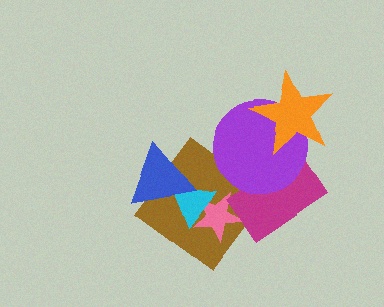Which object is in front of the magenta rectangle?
The purple circle is in front of the magenta rectangle.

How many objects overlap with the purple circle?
3 objects overlap with the purple circle.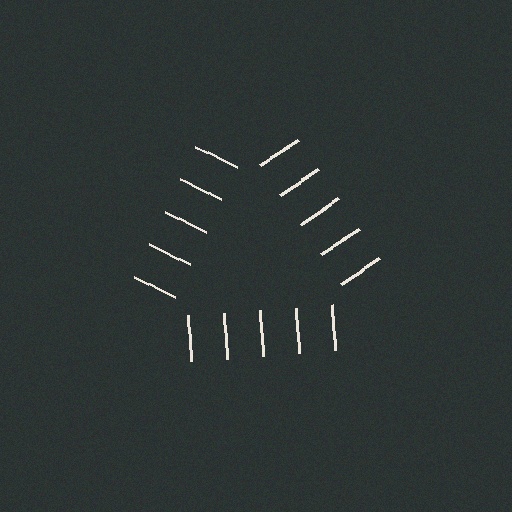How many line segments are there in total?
15 — 5 along each of the 3 edges.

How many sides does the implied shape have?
3 sides — the line-ends trace a triangle.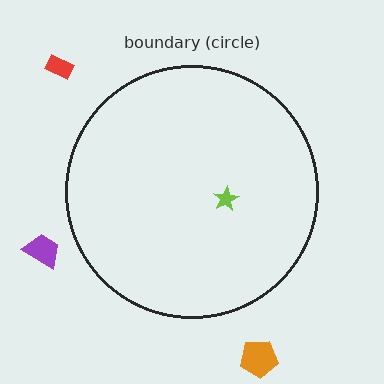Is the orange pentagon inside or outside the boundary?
Outside.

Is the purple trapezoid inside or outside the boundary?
Outside.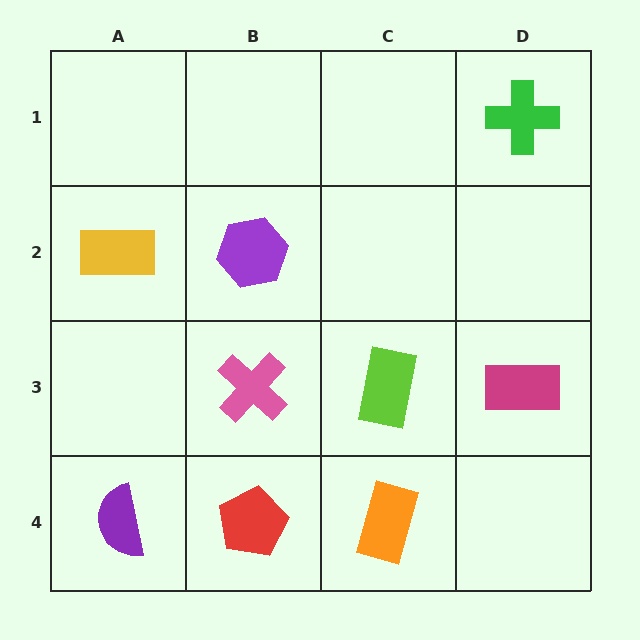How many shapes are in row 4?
3 shapes.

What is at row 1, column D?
A green cross.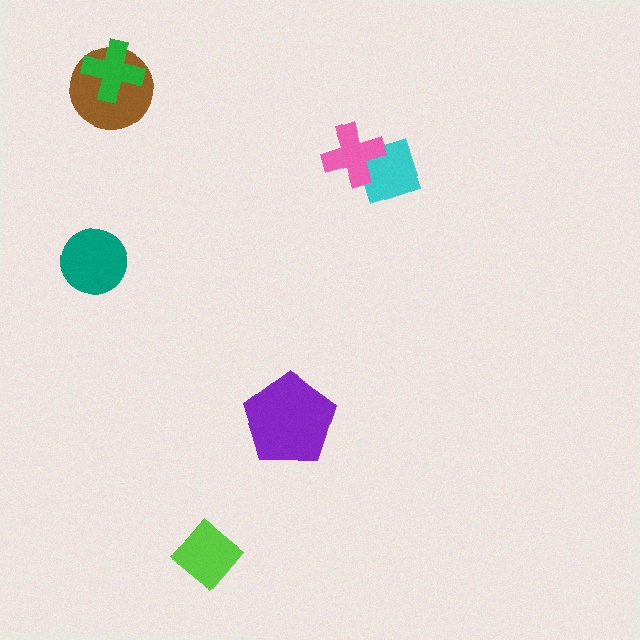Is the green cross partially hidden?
No, no other shape covers it.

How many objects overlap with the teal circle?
0 objects overlap with the teal circle.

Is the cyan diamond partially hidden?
Yes, it is partially covered by another shape.